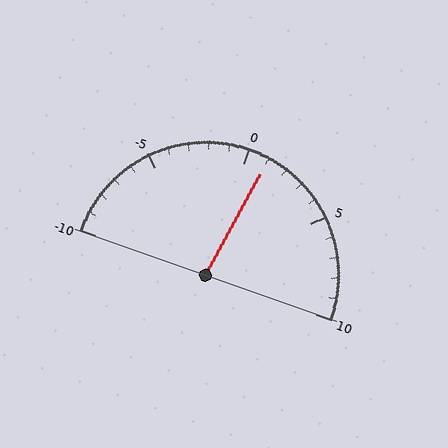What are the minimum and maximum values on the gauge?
The gauge ranges from -10 to 10.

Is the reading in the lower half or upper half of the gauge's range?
The reading is in the upper half of the range (-10 to 10).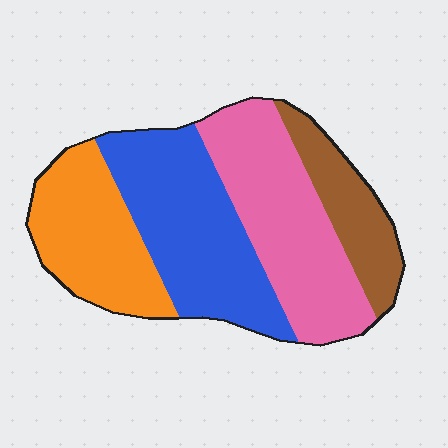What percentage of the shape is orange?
Orange takes up less than a quarter of the shape.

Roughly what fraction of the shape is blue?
Blue covers about 30% of the shape.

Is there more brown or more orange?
Orange.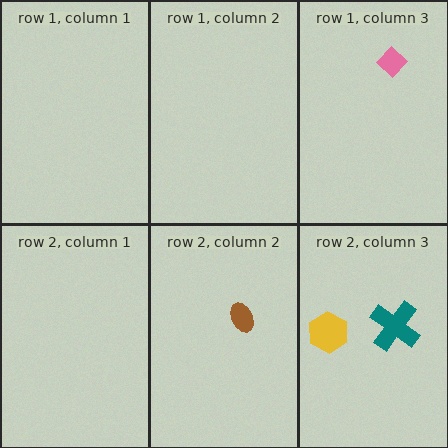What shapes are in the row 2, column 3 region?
The yellow hexagon, the teal cross.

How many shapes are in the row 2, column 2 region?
1.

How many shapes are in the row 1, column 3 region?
1.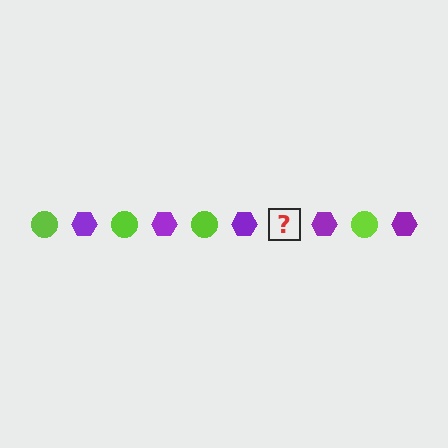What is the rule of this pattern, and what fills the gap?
The rule is that the pattern alternates between lime circle and purple hexagon. The gap should be filled with a lime circle.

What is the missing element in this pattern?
The missing element is a lime circle.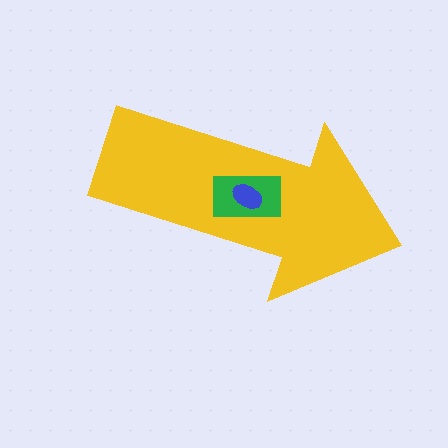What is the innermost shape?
The blue ellipse.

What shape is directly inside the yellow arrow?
The green rectangle.